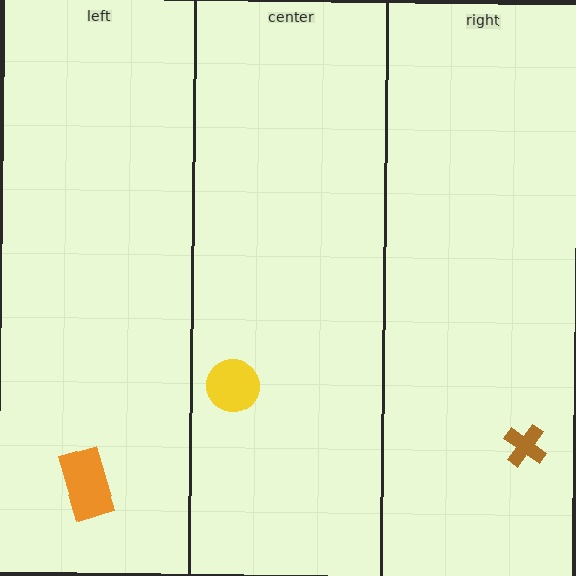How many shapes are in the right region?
1.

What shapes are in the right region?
The brown cross.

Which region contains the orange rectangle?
The left region.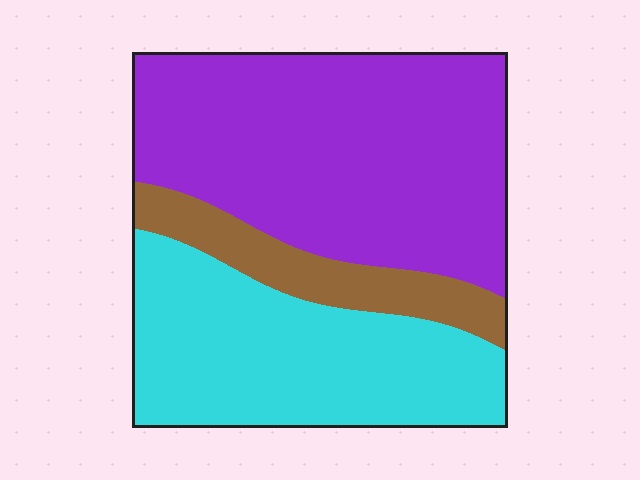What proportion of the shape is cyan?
Cyan takes up about three eighths (3/8) of the shape.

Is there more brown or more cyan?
Cyan.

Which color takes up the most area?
Purple, at roughly 50%.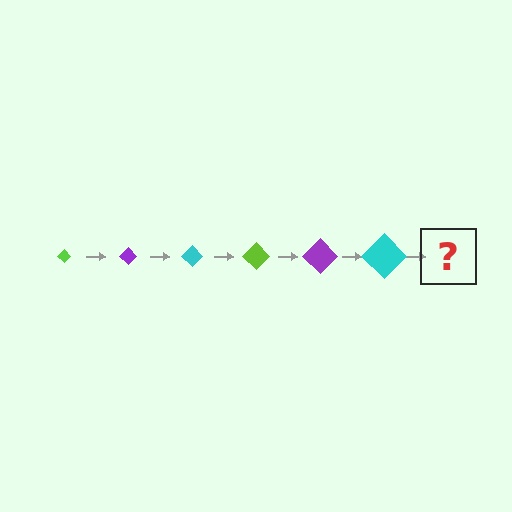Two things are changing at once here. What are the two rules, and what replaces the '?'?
The two rules are that the diamond grows larger each step and the color cycles through lime, purple, and cyan. The '?' should be a lime diamond, larger than the previous one.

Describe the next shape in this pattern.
It should be a lime diamond, larger than the previous one.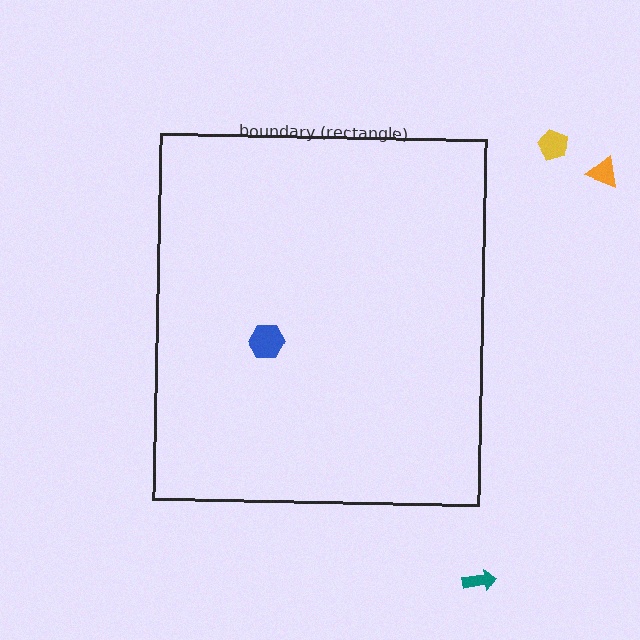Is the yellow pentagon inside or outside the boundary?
Outside.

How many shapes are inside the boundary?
1 inside, 3 outside.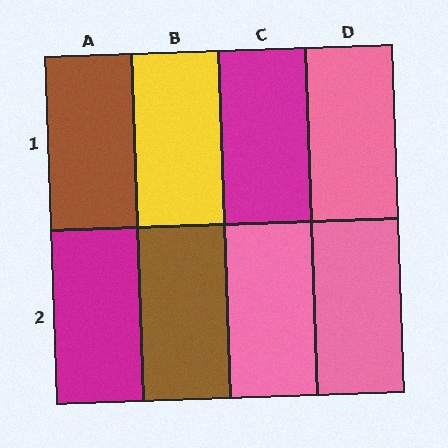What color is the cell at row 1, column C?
Magenta.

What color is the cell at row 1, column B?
Yellow.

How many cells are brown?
2 cells are brown.